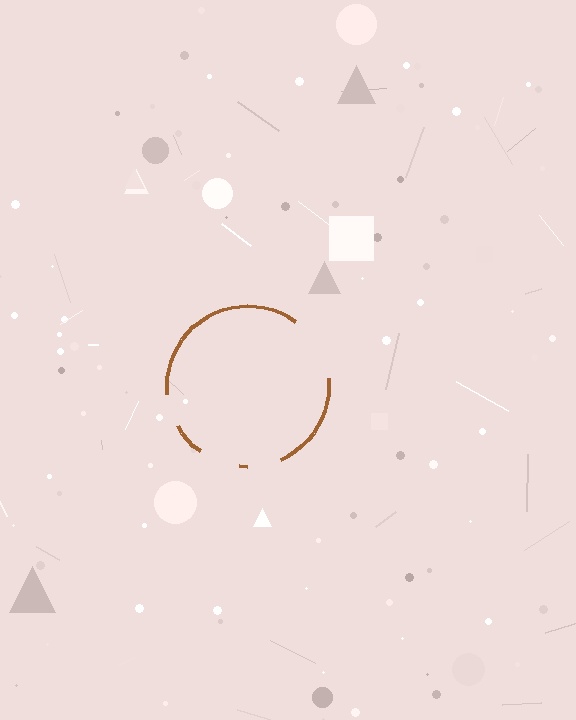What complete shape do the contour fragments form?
The contour fragments form a circle.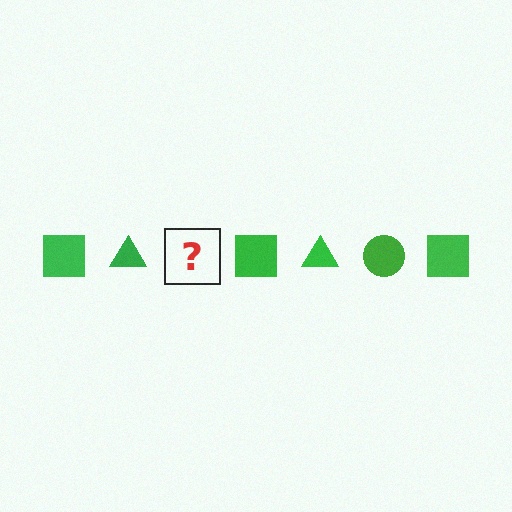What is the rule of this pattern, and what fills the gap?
The rule is that the pattern cycles through square, triangle, circle shapes in green. The gap should be filled with a green circle.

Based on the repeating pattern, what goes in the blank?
The blank should be a green circle.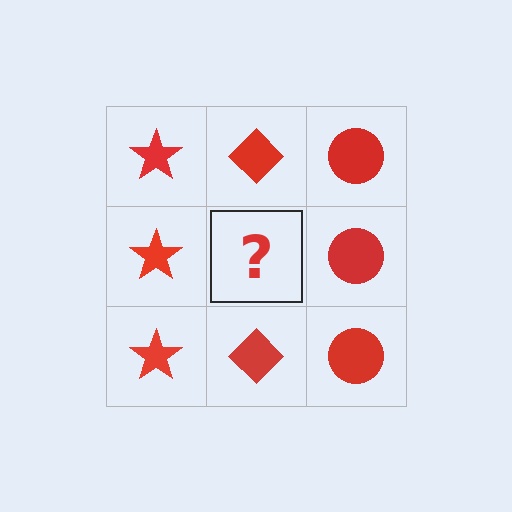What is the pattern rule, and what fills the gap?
The rule is that each column has a consistent shape. The gap should be filled with a red diamond.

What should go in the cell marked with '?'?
The missing cell should contain a red diamond.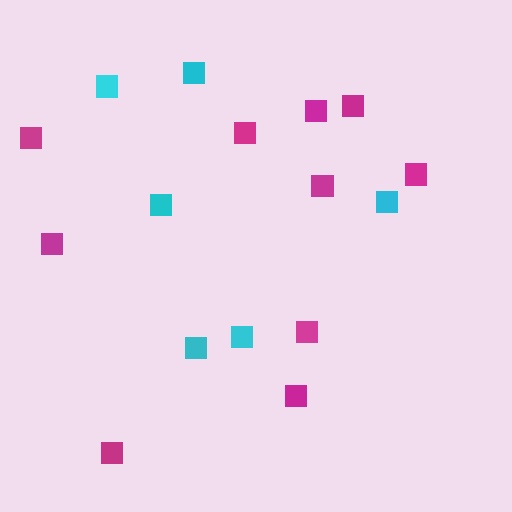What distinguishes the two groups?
There are 2 groups: one group of magenta squares (10) and one group of cyan squares (6).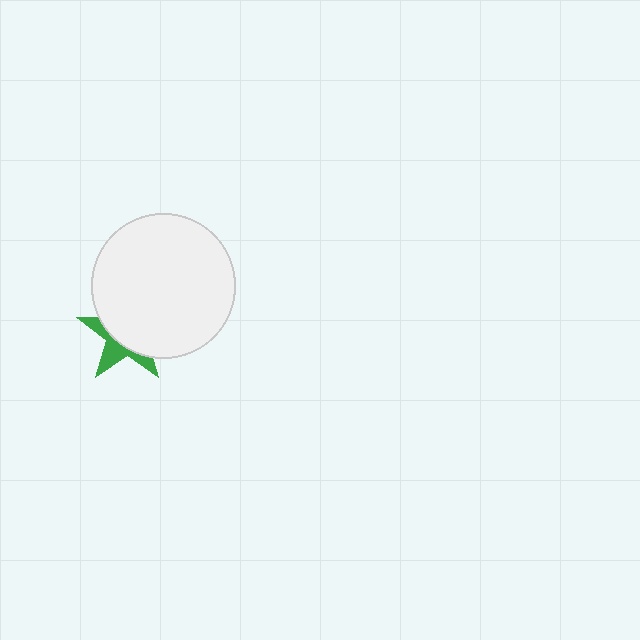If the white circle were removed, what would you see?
You would see the complete green star.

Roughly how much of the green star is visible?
A small part of it is visible (roughly 36%).